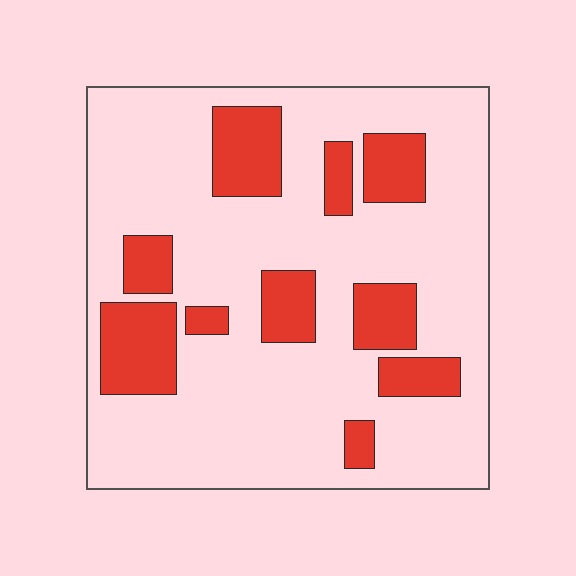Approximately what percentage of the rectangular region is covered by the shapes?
Approximately 25%.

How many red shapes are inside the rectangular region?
10.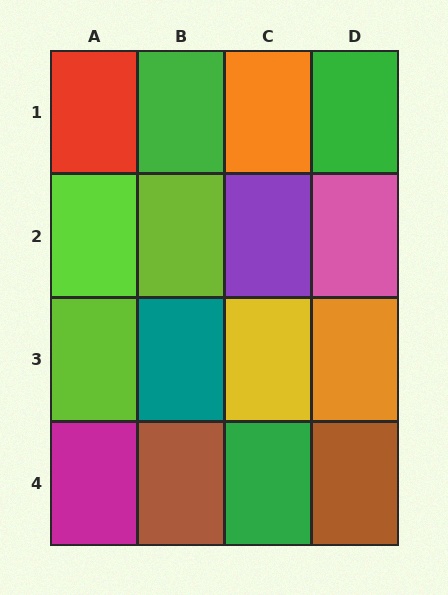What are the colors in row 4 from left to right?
Magenta, brown, green, brown.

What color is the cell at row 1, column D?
Green.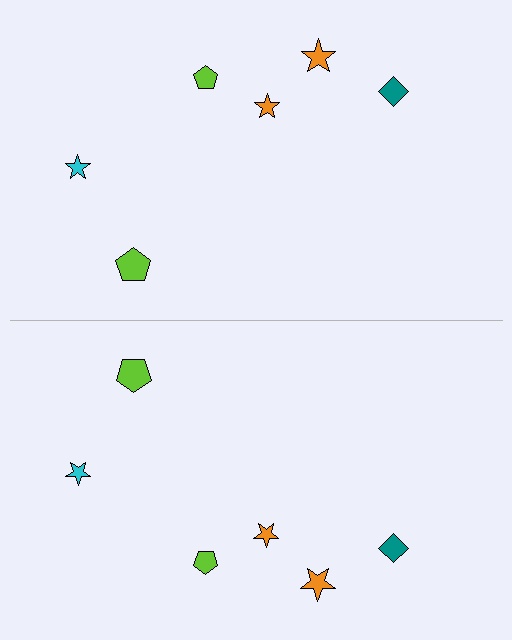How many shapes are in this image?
There are 12 shapes in this image.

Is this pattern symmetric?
Yes, this pattern has bilateral (reflection) symmetry.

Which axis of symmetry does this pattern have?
The pattern has a horizontal axis of symmetry running through the center of the image.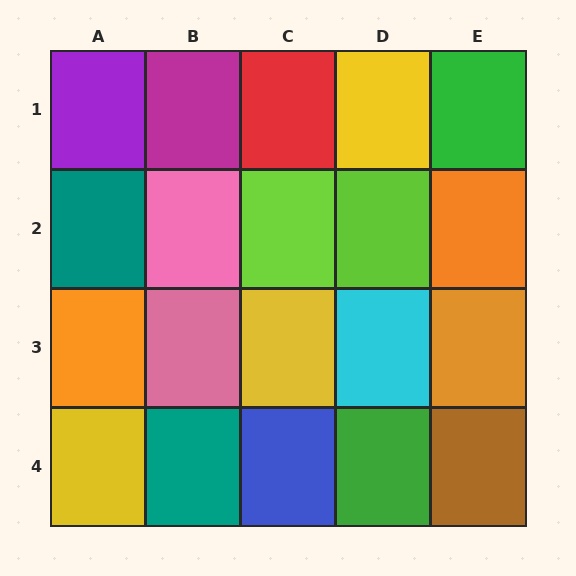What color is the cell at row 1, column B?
Magenta.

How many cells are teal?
2 cells are teal.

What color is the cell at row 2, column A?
Teal.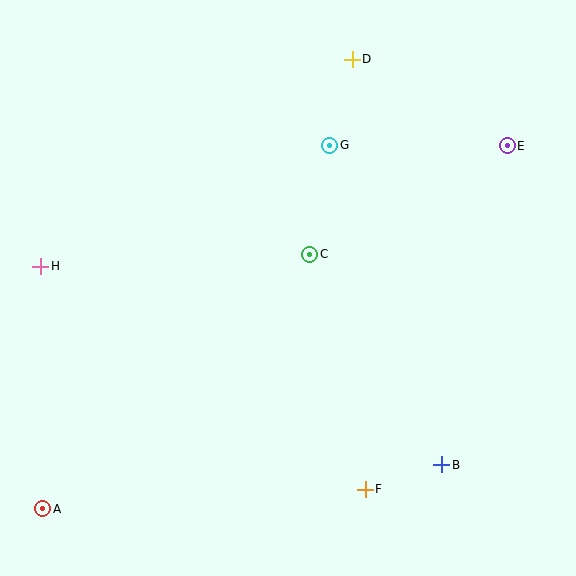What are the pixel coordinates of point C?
Point C is at (310, 254).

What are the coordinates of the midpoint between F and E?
The midpoint between F and E is at (436, 318).